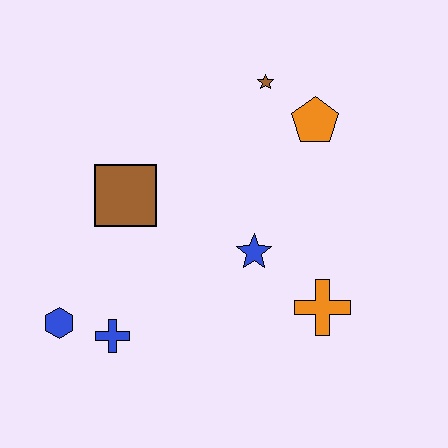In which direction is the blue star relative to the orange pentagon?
The blue star is below the orange pentagon.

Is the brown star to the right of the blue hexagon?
Yes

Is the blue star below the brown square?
Yes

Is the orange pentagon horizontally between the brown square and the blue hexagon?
No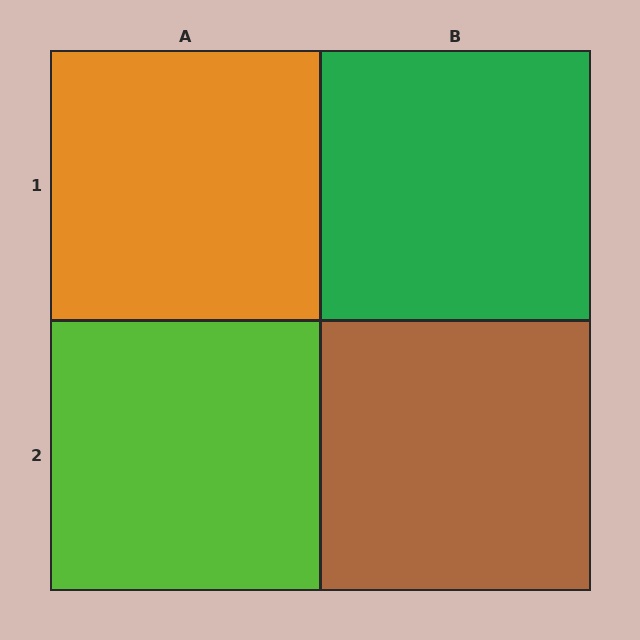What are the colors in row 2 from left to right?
Lime, brown.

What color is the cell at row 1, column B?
Green.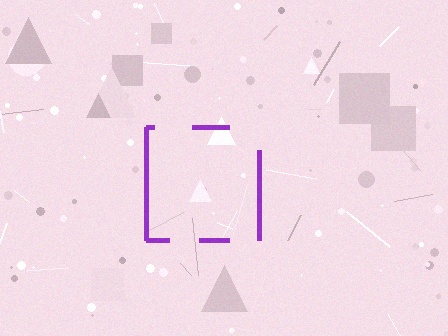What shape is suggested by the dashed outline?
The dashed outline suggests a square.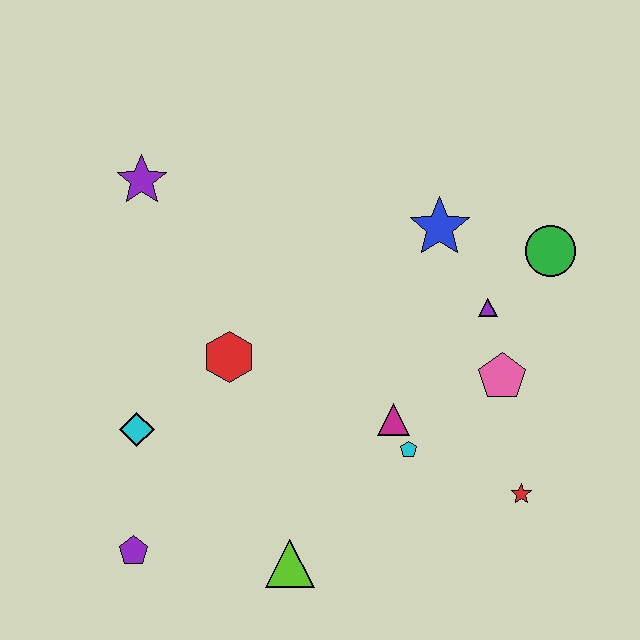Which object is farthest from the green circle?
The purple pentagon is farthest from the green circle.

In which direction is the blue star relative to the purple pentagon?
The blue star is above the purple pentagon.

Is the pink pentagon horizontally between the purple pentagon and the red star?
Yes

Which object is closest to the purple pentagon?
The cyan diamond is closest to the purple pentagon.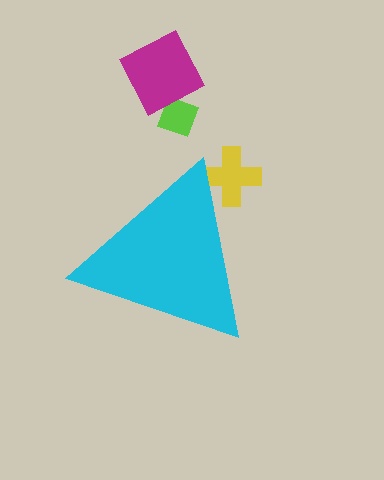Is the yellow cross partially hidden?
Yes, the yellow cross is partially hidden behind the cyan triangle.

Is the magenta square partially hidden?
No, the magenta square is fully visible.